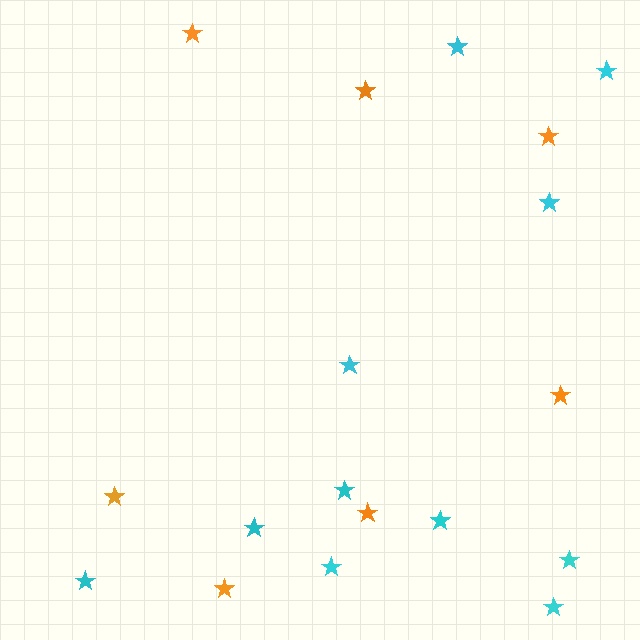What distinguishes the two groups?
There are 2 groups: one group of orange stars (7) and one group of cyan stars (11).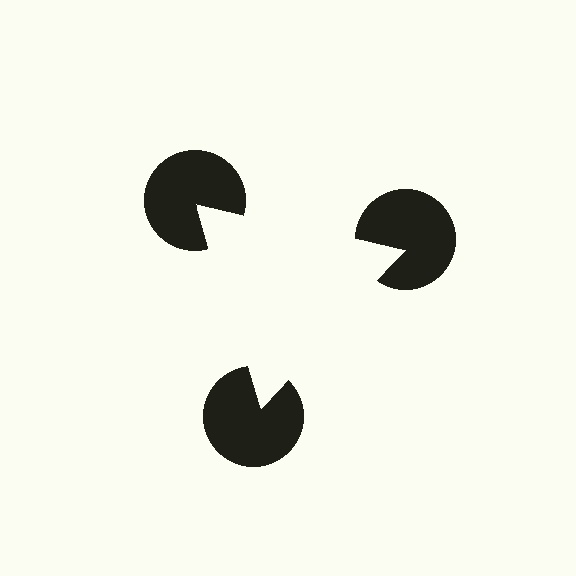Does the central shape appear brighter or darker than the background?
It typically appears slightly brighter than the background, even though no actual brightness change is drawn.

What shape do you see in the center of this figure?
An illusory triangle — its edges are inferred from the aligned wedge cuts in the pac-man discs, not physically drawn.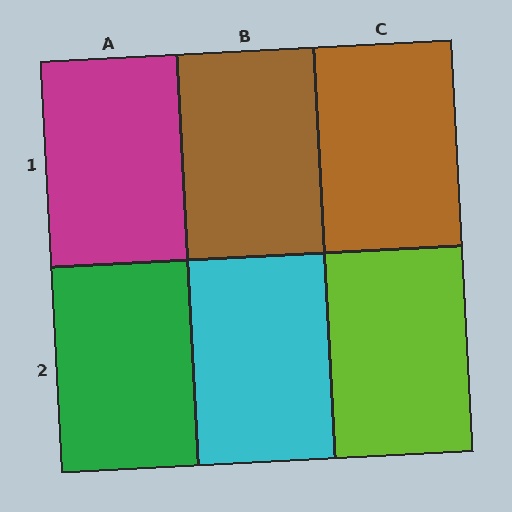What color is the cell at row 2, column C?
Lime.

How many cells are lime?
1 cell is lime.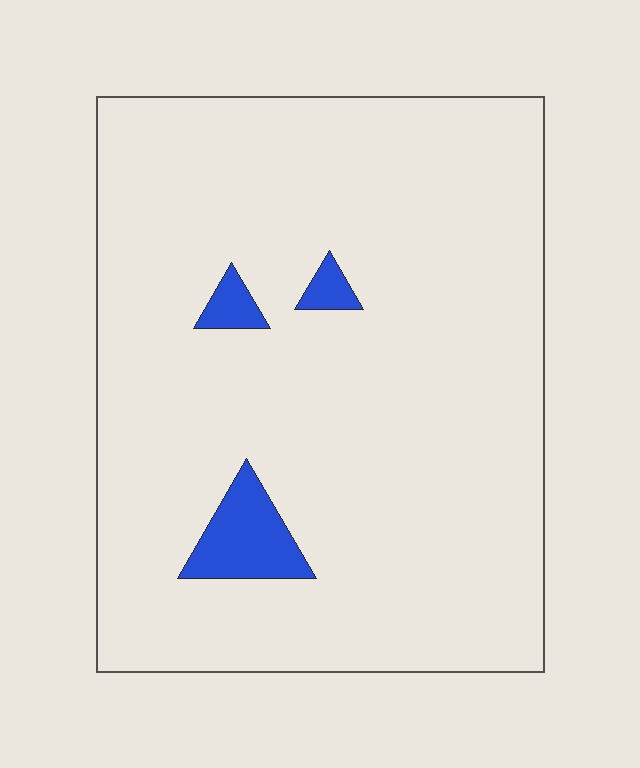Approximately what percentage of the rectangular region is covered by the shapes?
Approximately 5%.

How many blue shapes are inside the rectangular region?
3.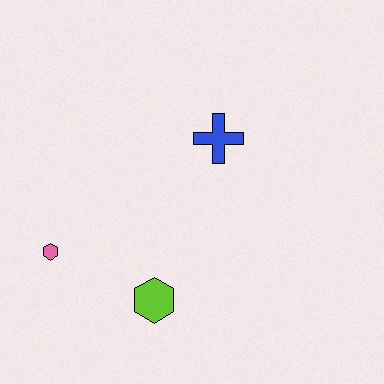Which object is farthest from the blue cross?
The pink hexagon is farthest from the blue cross.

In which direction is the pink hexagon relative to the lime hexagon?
The pink hexagon is to the left of the lime hexagon.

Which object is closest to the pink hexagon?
The lime hexagon is closest to the pink hexagon.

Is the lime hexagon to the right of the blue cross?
No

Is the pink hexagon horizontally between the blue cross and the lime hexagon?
No